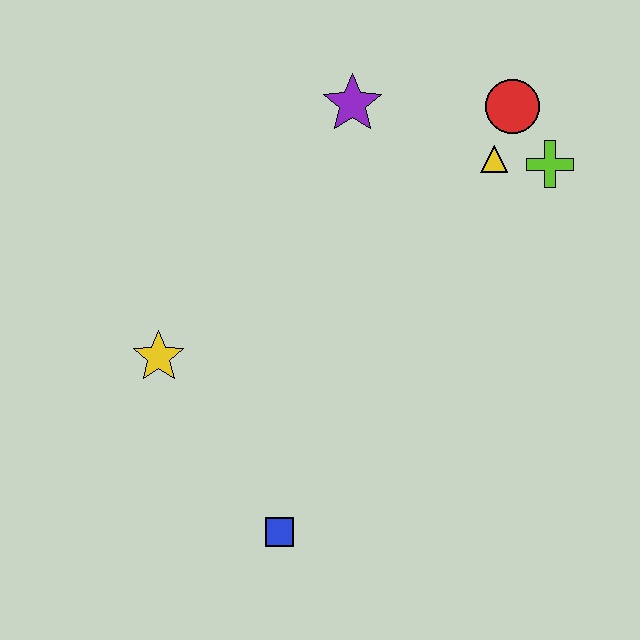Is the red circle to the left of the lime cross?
Yes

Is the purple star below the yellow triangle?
No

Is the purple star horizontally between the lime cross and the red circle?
No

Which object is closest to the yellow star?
The blue square is closest to the yellow star.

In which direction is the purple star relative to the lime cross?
The purple star is to the left of the lime cross.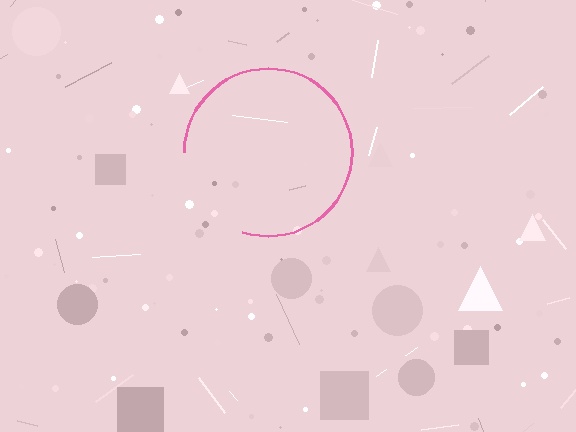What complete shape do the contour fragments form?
The contour fragments form a circle.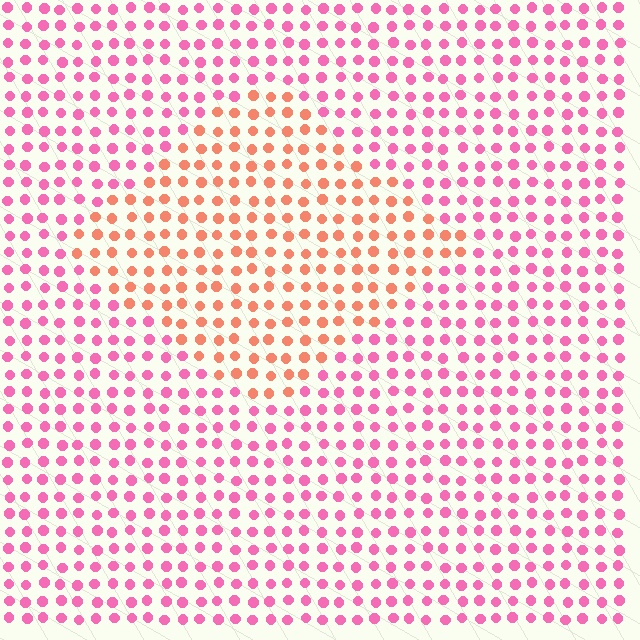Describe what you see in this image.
The image is filled with small pink elements in a uniform arrangement. A diamond-shaped region is visible where the elements are tinted to a slightly different hue, forming a subtle color boundary.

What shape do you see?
I see a diamond.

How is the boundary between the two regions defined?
The boundary is defined purely by a slight shift in hue (about 43 degrees). Spacing, size, and orientation are identical on both sides.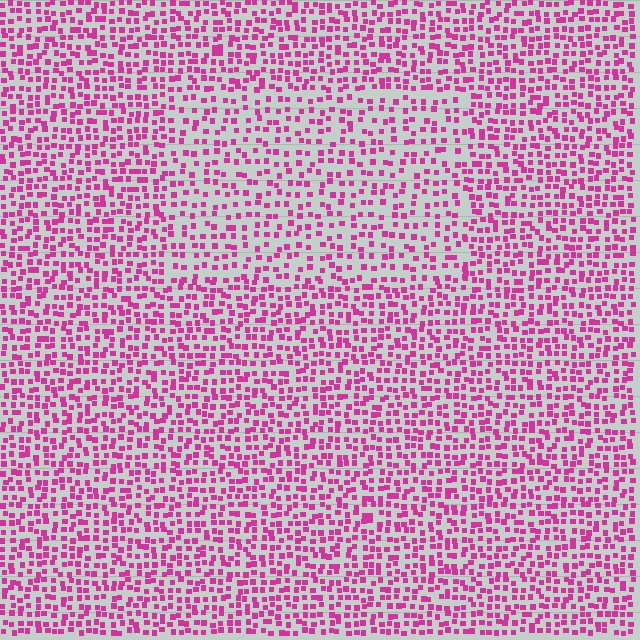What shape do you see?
I see a rectangle.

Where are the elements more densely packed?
The elements are more densely packed outside the rectangle boundary.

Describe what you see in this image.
The image contains small magenta elements arranged at two different densities. A rectangle-shaped region is visible where the elements are less densely packed than the surrounding area.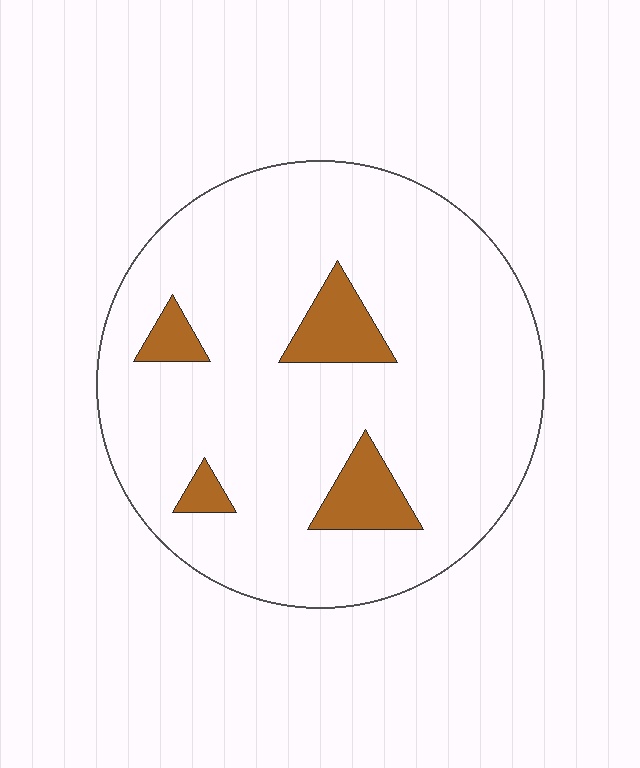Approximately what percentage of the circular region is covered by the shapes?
Approximately 10%.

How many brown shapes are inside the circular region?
4.